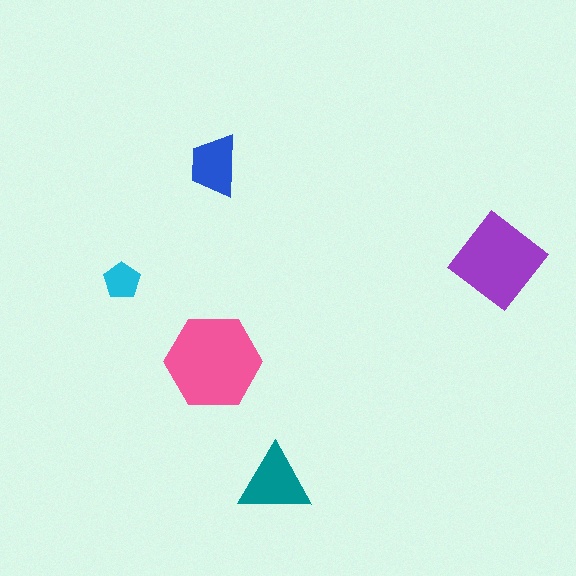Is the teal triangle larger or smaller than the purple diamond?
Smaller.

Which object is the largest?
The pink hexagon.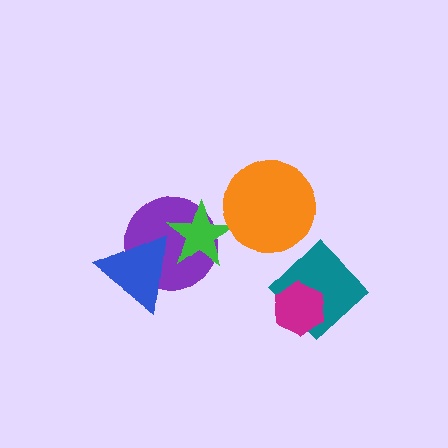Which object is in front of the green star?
The blue triangle is in front of the green star.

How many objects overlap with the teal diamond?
1 object overlaps with the teal diamond.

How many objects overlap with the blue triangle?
2 objects overlap with the blue triangle.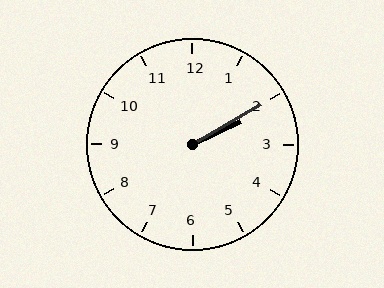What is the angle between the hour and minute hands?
Approximately 5 degrees.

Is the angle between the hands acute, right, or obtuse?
It is acute.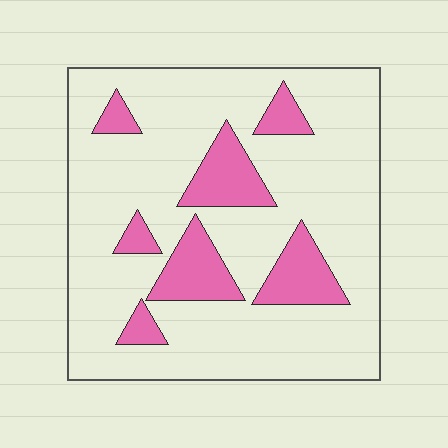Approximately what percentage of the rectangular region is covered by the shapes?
Approximately 20%.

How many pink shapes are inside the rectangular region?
7.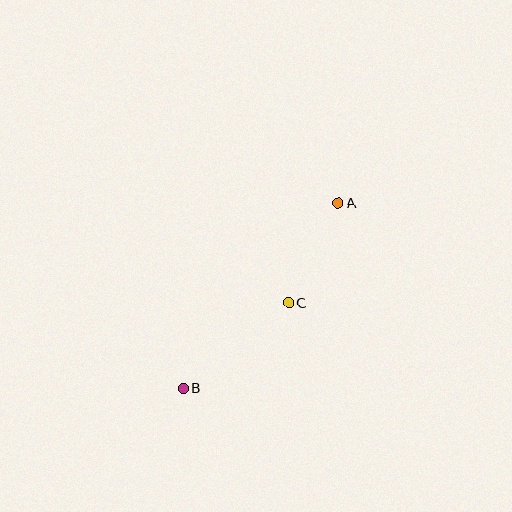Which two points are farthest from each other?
Points A and B are farthest from each other.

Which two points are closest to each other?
Points A and C are closest to each other.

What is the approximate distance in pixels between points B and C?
The distance between B and C is approximately 136 pixels.